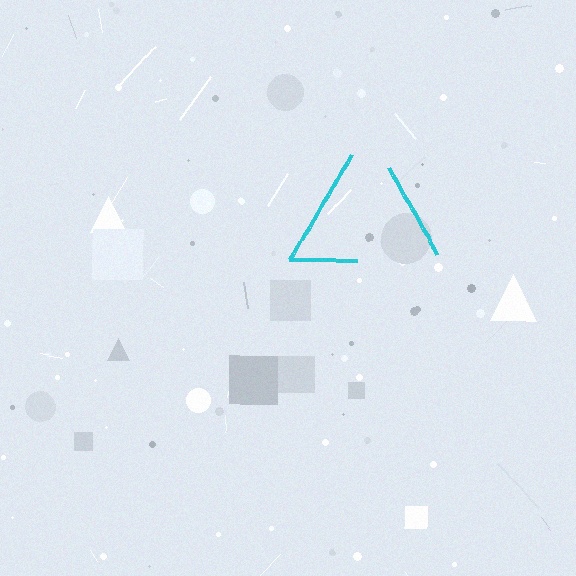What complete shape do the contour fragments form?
The contour fragments form a triangle.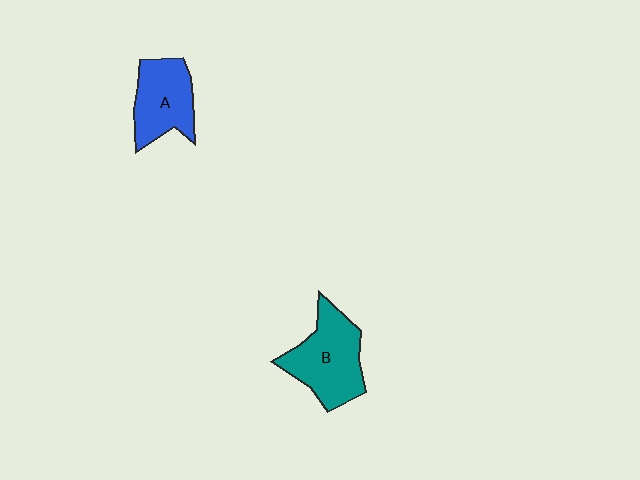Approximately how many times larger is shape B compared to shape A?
Approximately 1.2 times.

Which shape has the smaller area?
Shape A (blue).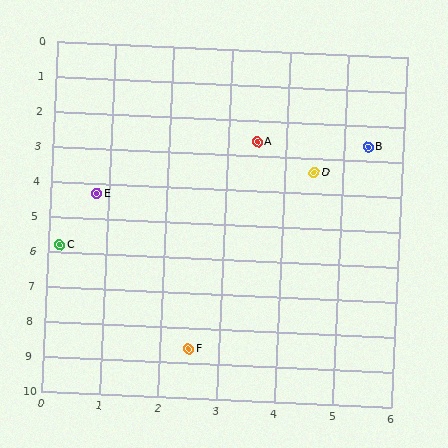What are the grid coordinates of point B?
Point B is at approximately (5.4, 2.6).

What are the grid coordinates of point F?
Point F is at approximately (2.5, 8.6).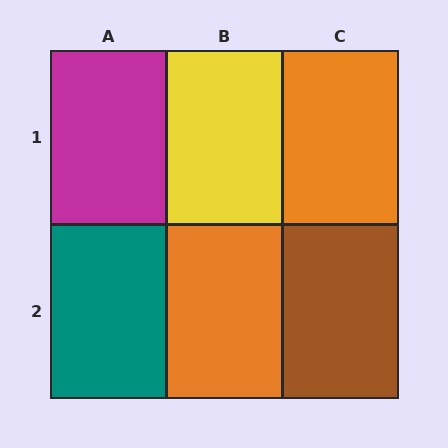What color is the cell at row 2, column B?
Orange.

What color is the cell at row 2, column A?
Teal.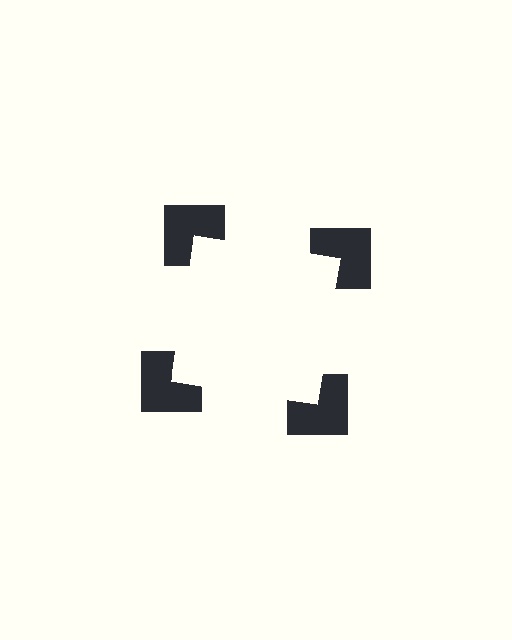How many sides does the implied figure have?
4 sides.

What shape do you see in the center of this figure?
An illusory square — its edges are inferred from the aligned wedge cuts in the notched squares, not physically drawn.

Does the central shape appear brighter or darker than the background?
It typically appears slightly brighter than the background, even though no actual brightness change is drawn.